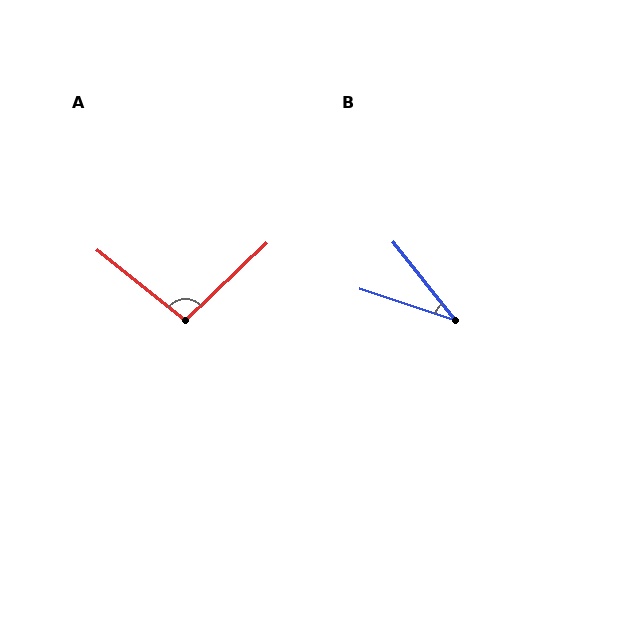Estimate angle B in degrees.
Approximately 33 degrees.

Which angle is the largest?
A, at approximately 98 degrees.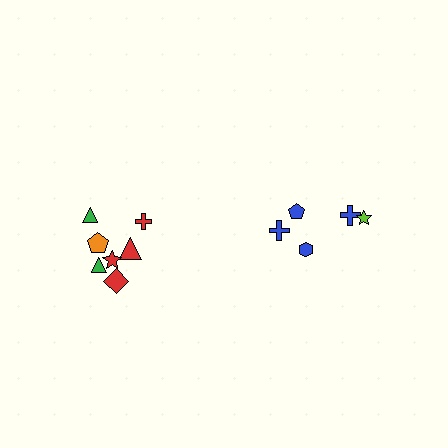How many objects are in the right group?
There are 5 objects.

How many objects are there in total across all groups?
There are 12 objects.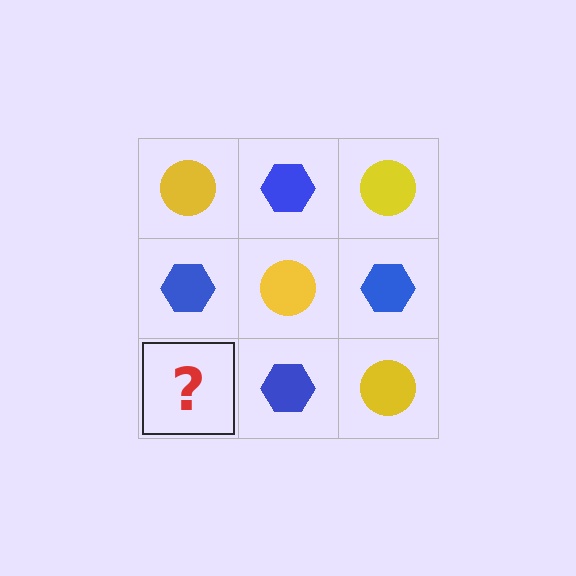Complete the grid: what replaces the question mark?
The question mark should be replaced with a yellow circle.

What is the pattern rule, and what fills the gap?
The rule is that it alternates yellow circle and blue hexagon in a checkerboard pattern. The gap should be filled with a yellow circle.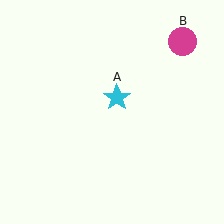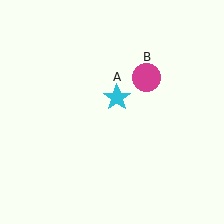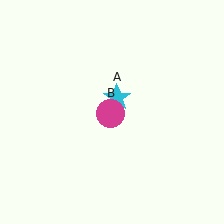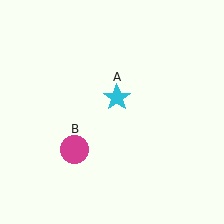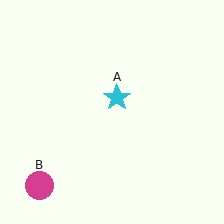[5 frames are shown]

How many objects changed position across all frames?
1 object changed position: magenta circle (object B).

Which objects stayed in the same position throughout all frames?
Cyan star (object A) remained stationary.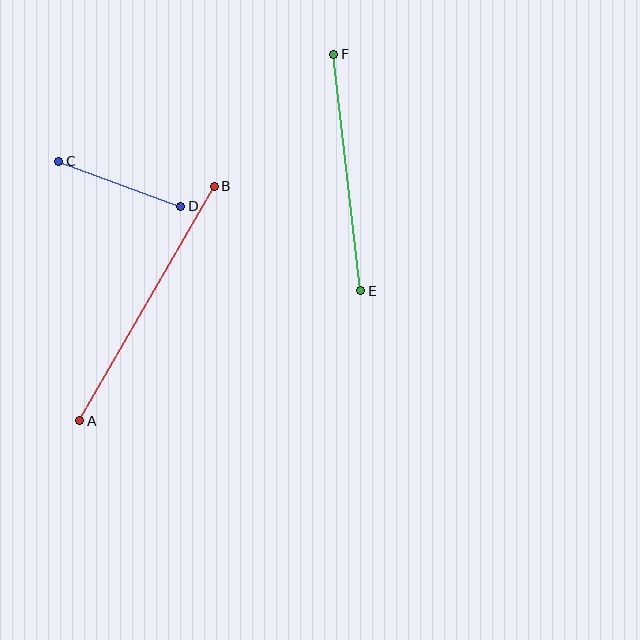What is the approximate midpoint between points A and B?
The midpoint is at approximately (147, 304) pixels.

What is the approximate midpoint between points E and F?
The midpoint is at approximately (347, 172) pixels.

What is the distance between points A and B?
The distance is approximately 271 pixels.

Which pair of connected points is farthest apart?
Points A and B are farthest apart.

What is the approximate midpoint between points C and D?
The midpoint is at approximately (120, 184) pixels.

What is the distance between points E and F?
The distance is approximately 238 pixels.